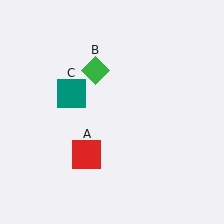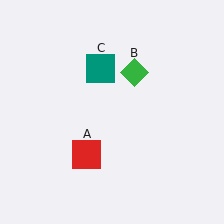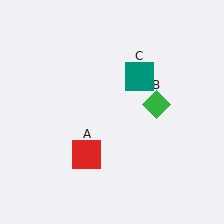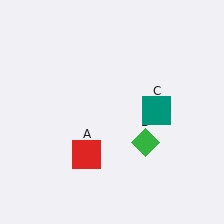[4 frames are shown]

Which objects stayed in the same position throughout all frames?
Red square (object A) remained stationary.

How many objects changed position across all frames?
2 objects changed position: green diamond (object B), teal square (object C).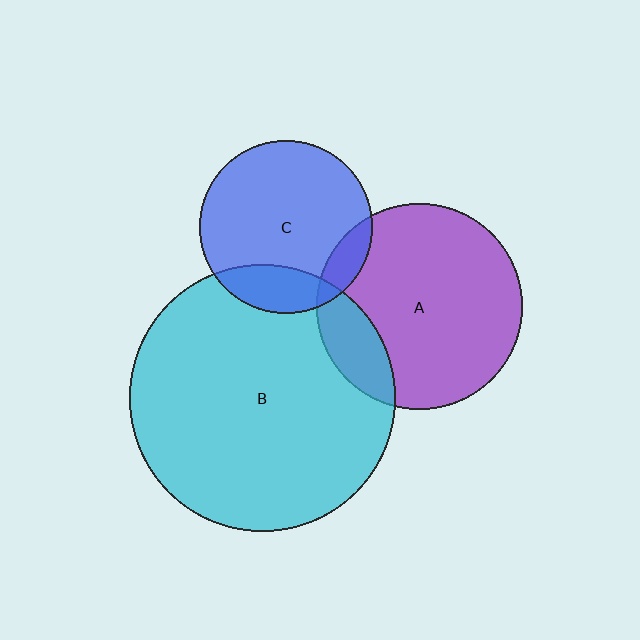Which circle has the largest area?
Circle B (cyan).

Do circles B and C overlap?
Yes.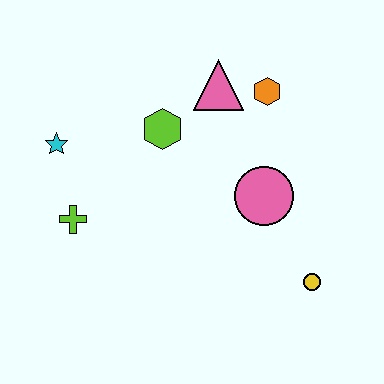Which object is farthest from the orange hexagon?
The lime cross is farthest from the orange hexagon.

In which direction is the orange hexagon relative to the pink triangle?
The orange hexagon is to the right of the pink triangle.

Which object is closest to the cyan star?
The lime cross is closest to the cyan star.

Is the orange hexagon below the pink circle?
No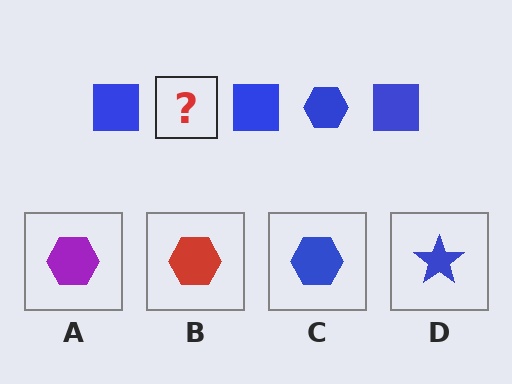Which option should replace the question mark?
Option C.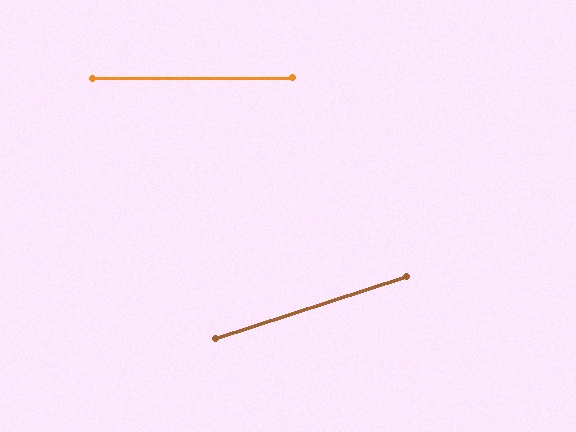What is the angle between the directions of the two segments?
Approximately 17 degrees.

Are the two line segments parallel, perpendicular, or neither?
Neither parallel nor perpendicular — they differ by about 17°.